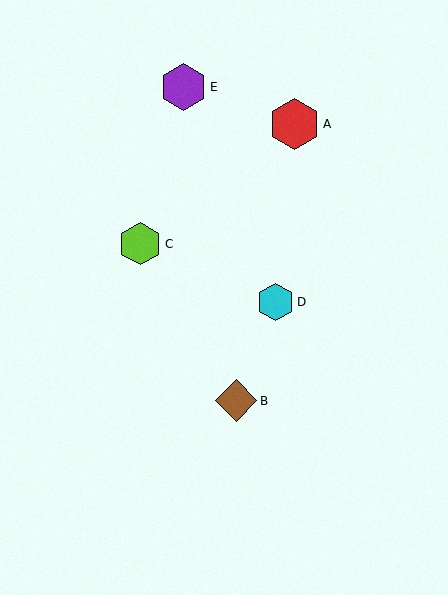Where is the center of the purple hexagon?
The center of the purple hexagon is at (184, 87).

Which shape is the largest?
The red hexagon (labeled A) is the largest.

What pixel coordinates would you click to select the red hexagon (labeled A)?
Click at (295, 124) to select the red hexagon A.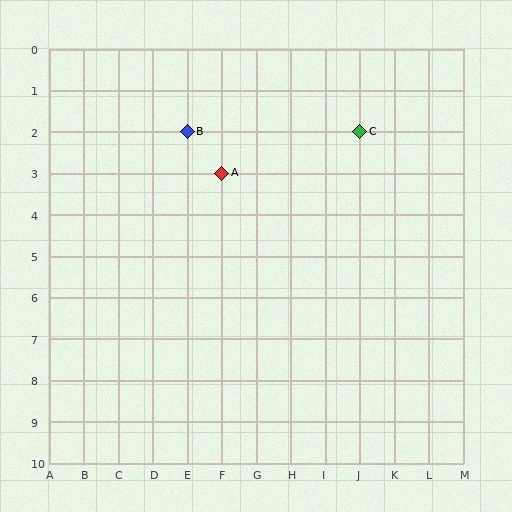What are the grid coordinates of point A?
Point A is at grid coordinates (F, 3).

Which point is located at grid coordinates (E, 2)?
Point B is at (E, 2).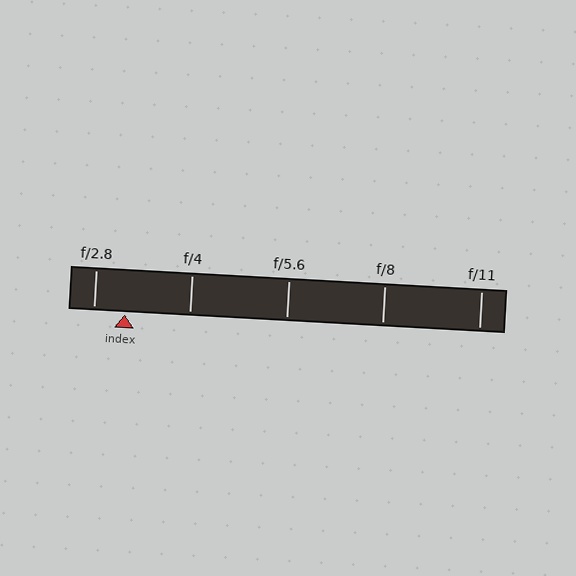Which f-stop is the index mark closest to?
The index mark is closest to f/2.8.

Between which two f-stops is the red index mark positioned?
The index mark is between f/2.8 and f/4.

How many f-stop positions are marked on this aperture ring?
There are 5 f-stop positions marked.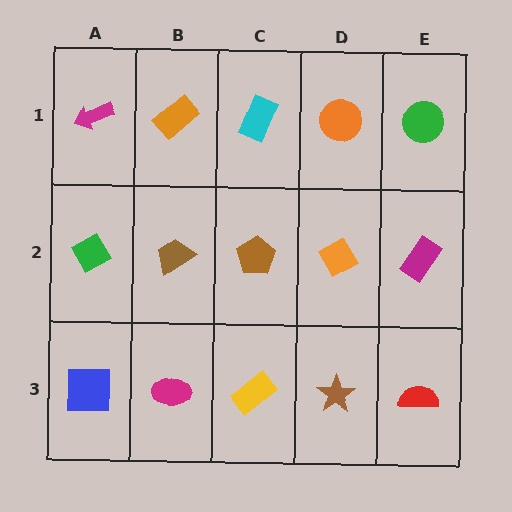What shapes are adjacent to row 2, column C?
A cyan rectangle (row 1, column C), a yellow rectangle (row 3, column C), a brown trapezoid (row 2, column B), an orange diamond (row 2, column D).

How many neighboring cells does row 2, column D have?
4.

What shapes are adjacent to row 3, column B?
A brown trapezoid (row 2, column B), a blue square (row 3, column A), a yellow rectangle (row 3, column C).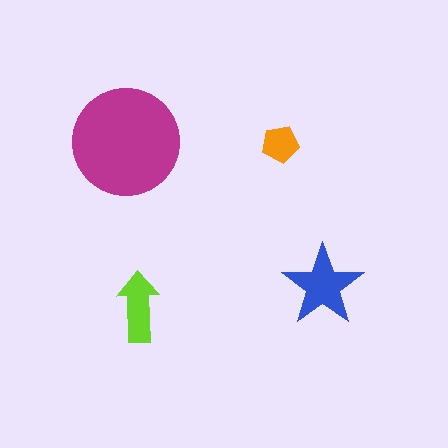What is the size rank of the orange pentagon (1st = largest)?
4th.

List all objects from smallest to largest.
The orange pentagon, the lime arrow, the blue star, the magenta circle.